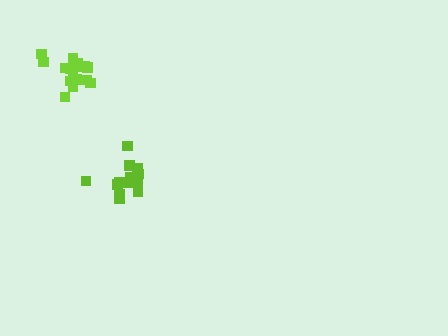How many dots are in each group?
Group 1: 17 dots, Group 2: 15 dots (32 total).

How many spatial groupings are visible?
There are 2 spatial groupings.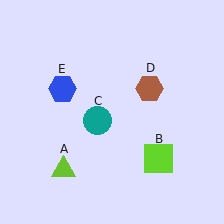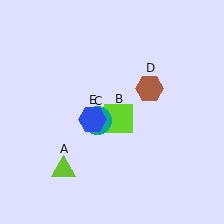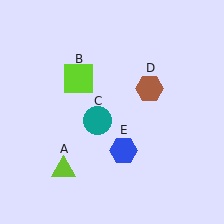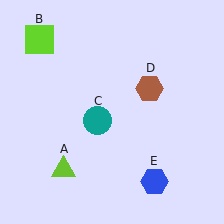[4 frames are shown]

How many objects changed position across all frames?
2 objects changed position: lime square (object B), blue hexagon (object E).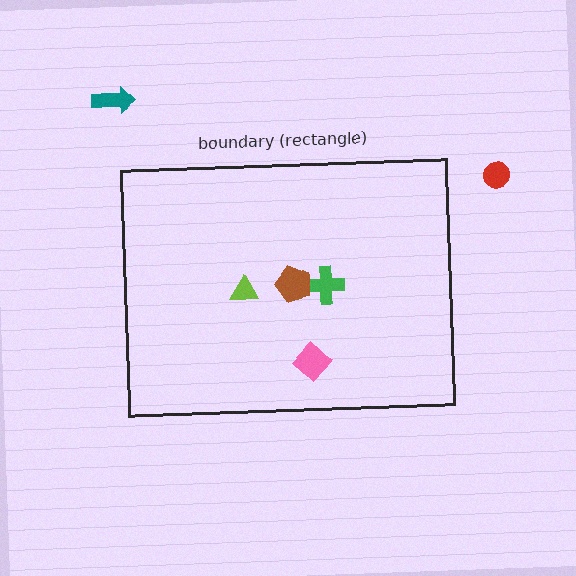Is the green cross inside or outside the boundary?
Inside.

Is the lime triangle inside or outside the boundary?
Inside.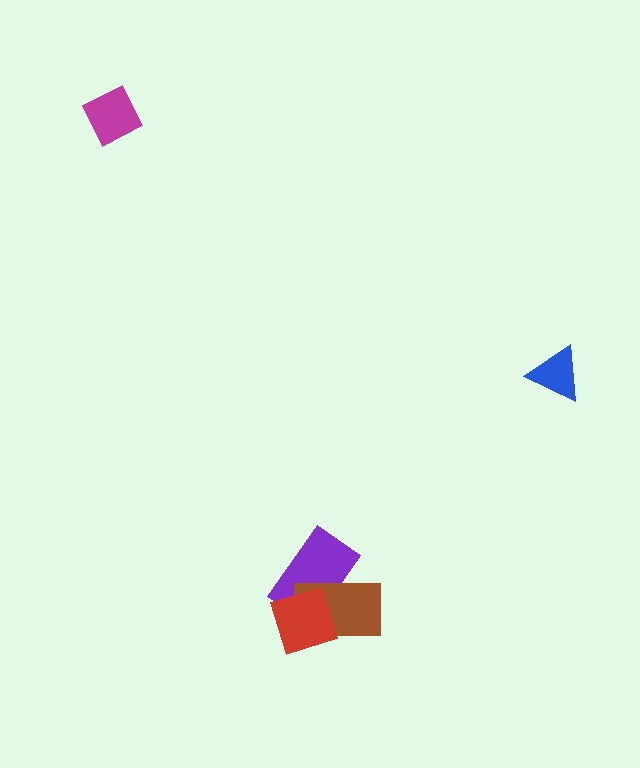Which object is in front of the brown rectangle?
The red diamond is in front of the brown rectangle.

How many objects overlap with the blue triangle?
0 objects overlap with the blue triangle.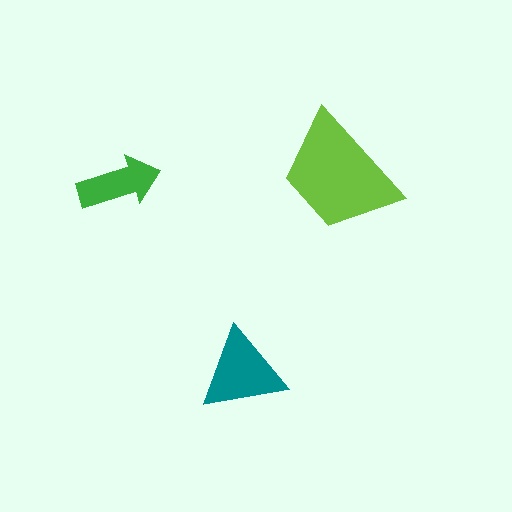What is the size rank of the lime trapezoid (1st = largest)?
1st.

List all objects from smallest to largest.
The green arrow, the teal triangle, the lime trapezoid.